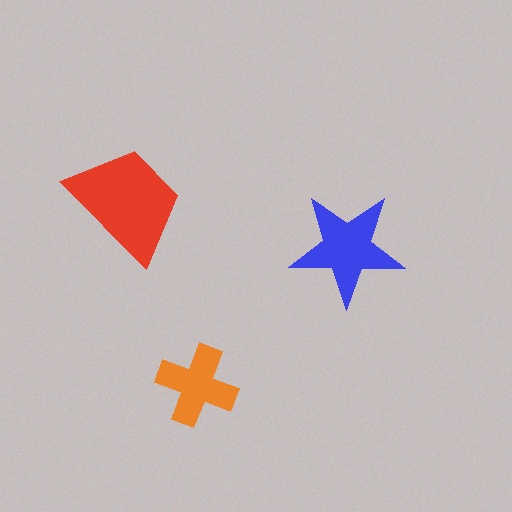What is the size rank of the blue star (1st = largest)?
2nd.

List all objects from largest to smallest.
The red trapezoid, the blue star, the orange cross.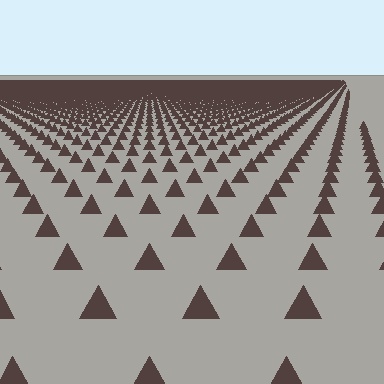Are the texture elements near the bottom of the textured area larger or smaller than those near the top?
Larger. Near the bottom, elements are closer to the viewer and appear at a bigger on-screen size.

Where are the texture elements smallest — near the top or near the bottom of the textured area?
Near the top.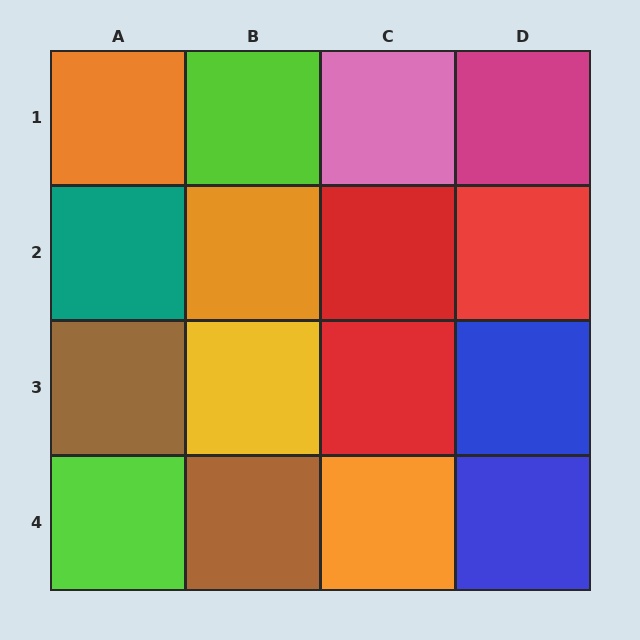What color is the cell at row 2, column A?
Teal.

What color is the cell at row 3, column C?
Red.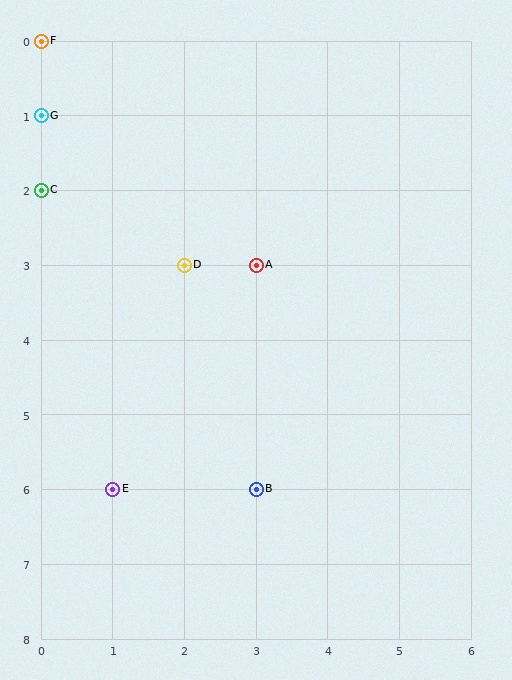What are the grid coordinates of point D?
Point D is at grid coordinates (2, 3).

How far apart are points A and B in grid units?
Points A and B are 3 rows apart.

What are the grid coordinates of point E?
Point E is at grid coordinates (1, 6).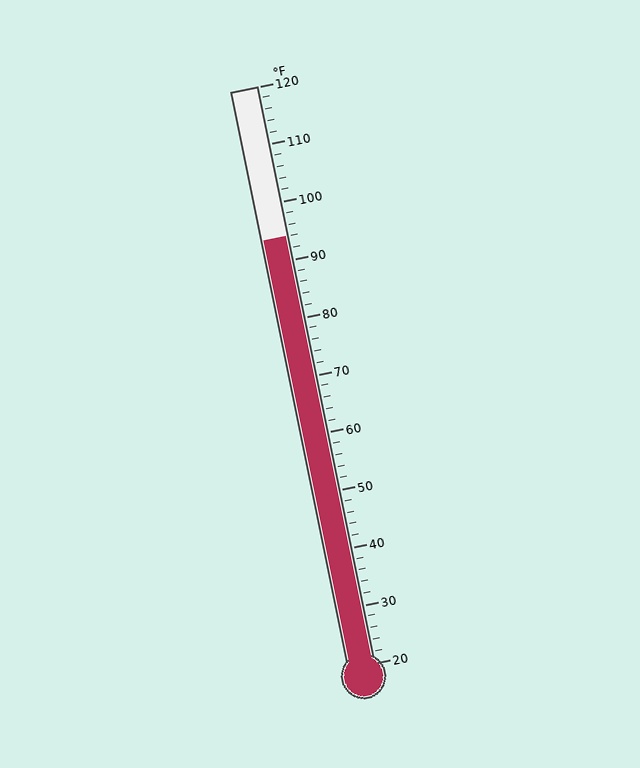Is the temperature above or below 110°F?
The temperature is below 110°F.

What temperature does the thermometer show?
The thermometer shows approximately 94°F.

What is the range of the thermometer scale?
The thermometer scale ranges from 20°F to 120°F.